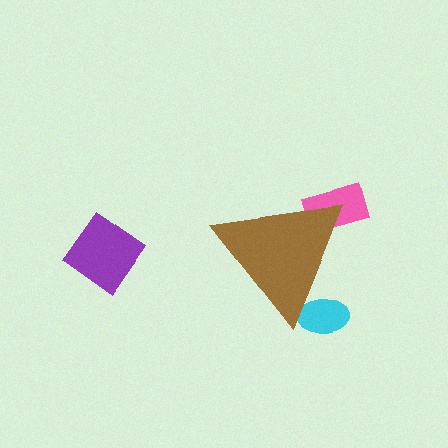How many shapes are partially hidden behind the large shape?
2 shapes are partially hidden.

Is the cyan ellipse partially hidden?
Yes, the cyan ellipse is partially hidden behind the brown triangle.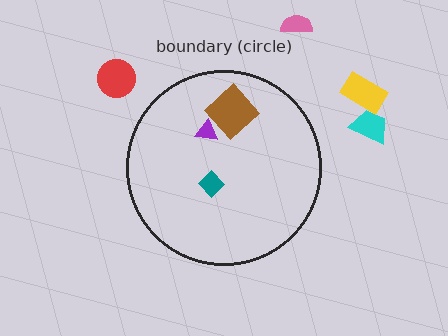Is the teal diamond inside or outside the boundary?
Inside.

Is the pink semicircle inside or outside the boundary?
Outside.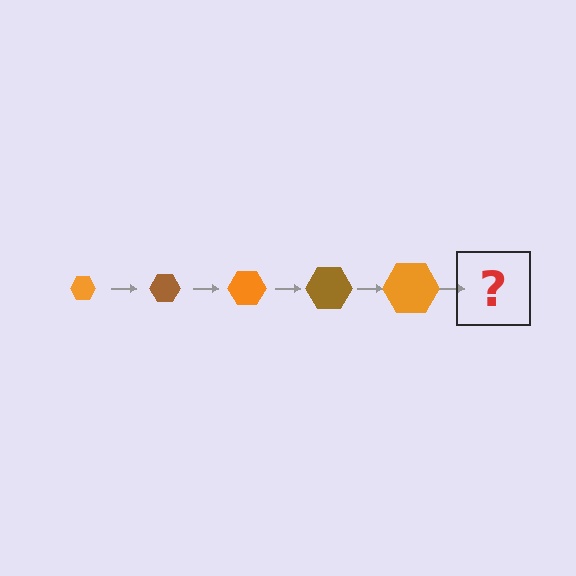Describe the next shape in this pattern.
It should be a brown hexagon, larger than the previous one.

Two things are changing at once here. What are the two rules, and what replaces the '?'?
The two rules are that the hexagon grows larger each step and the color cycles through orange and brown. The '?' should be a brown hexagon, larger than the previous one.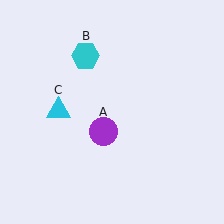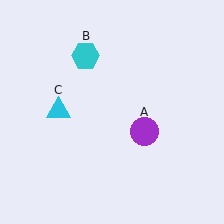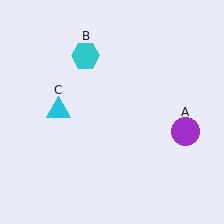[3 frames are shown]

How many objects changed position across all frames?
1 object changed position: purple circle (object A).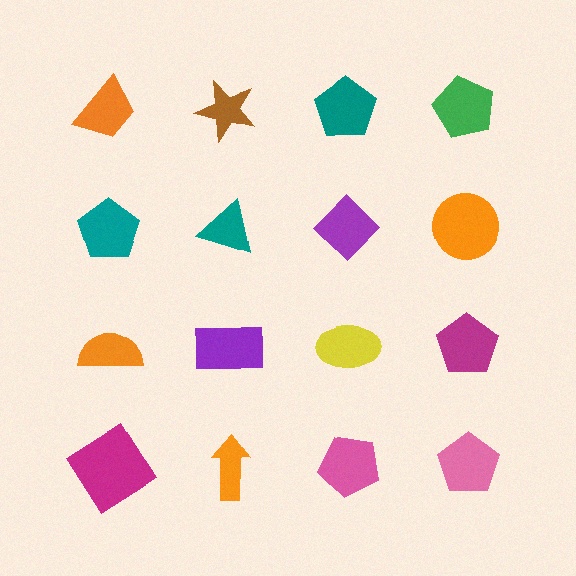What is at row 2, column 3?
A purple diamond.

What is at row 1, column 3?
A teal pentagon.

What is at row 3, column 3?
A yellow ellipse.